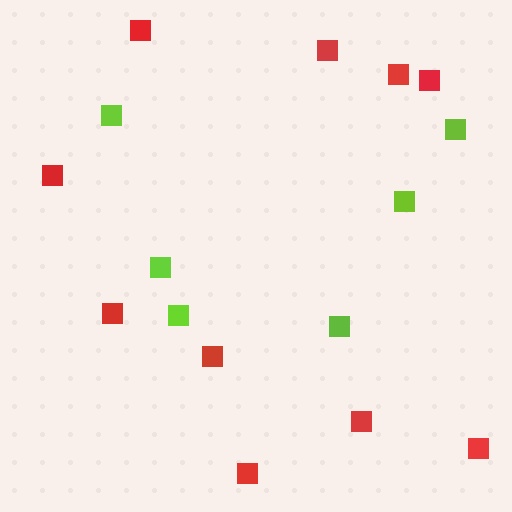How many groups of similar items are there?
There are 2 groups: one group of lime squares (6) and one group of red squares (10).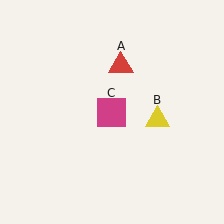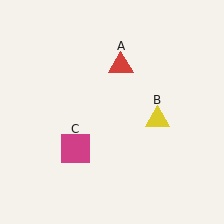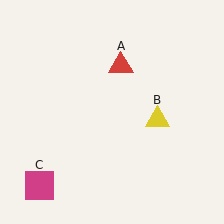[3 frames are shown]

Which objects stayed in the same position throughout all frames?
Red triangle (object A) and yellow triangle (object B) remained stationary.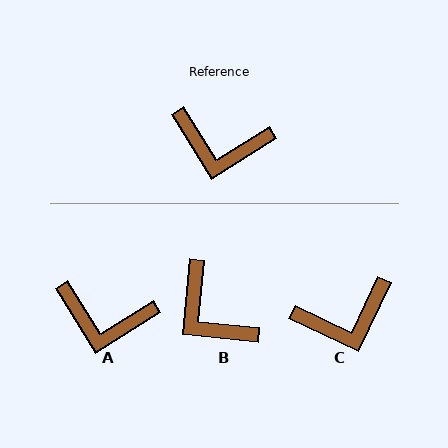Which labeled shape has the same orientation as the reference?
A.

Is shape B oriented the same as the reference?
No, it is off by about 38 degrees.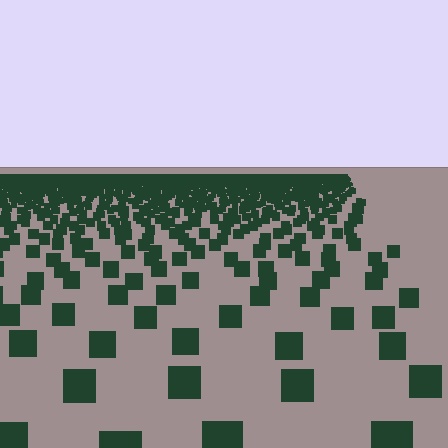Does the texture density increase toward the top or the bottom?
Density increases toward the top.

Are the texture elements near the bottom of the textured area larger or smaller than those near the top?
Larger. Near the bottom, elements are closer to the viewer and appear at a bigger on-screen size.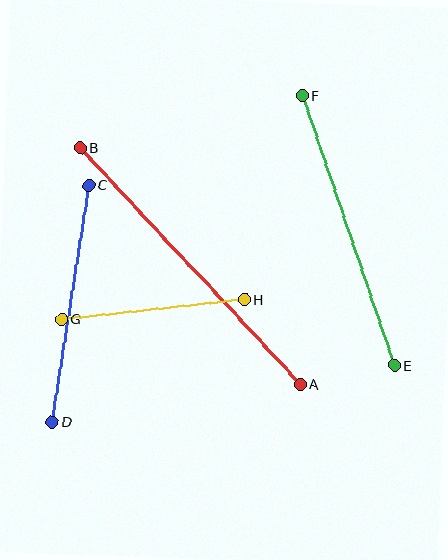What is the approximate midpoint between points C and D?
The midpoint is at approximately (71, 303) pixels.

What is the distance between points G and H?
The distance is approximately 184 pixels.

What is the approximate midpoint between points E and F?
The midpoint is at approximately (348, 231) pixels.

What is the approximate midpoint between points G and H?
The midpoint is at approximately (153, 309) pixels.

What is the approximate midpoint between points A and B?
The midpoint is at approximately (190, 266) pixels.